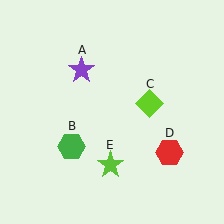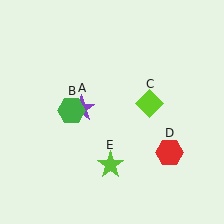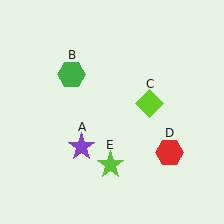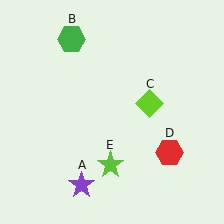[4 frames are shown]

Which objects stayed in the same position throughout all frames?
Lime diamond (object C) and red hexagon (object D) and lime star (object E) remained stationary.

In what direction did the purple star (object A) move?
The purple star (object A) moved down.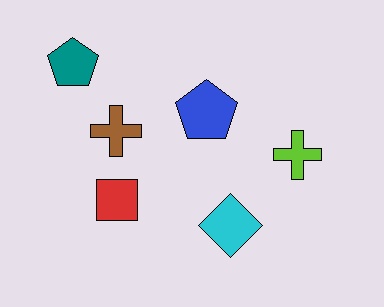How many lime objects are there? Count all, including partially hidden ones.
There is 1 lime object.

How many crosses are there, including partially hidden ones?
There are 2 crosses.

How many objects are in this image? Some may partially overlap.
There are 6 objects.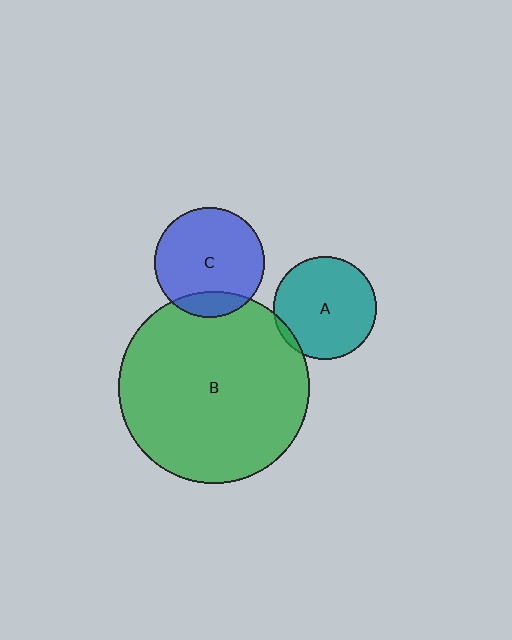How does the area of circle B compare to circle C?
Approximately 3.0 times.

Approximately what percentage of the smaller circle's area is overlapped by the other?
Approximately 15%.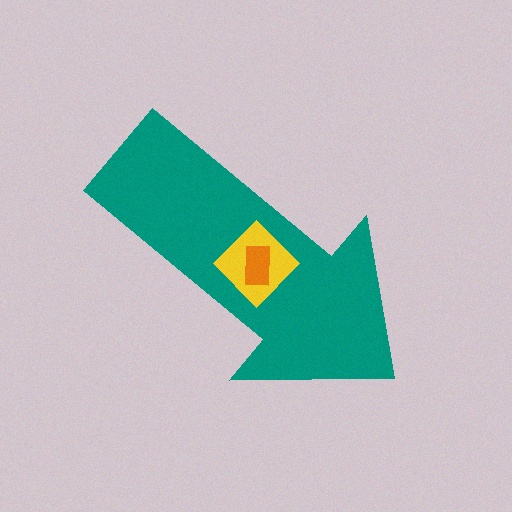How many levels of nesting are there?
3.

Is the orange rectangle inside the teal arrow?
Yes.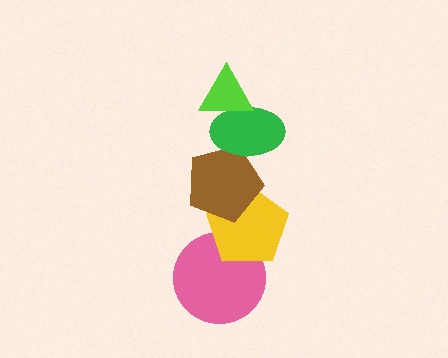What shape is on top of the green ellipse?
The lime triangle is on top of the green ellipse.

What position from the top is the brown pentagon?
The brown pentagon is 3rd from the top.